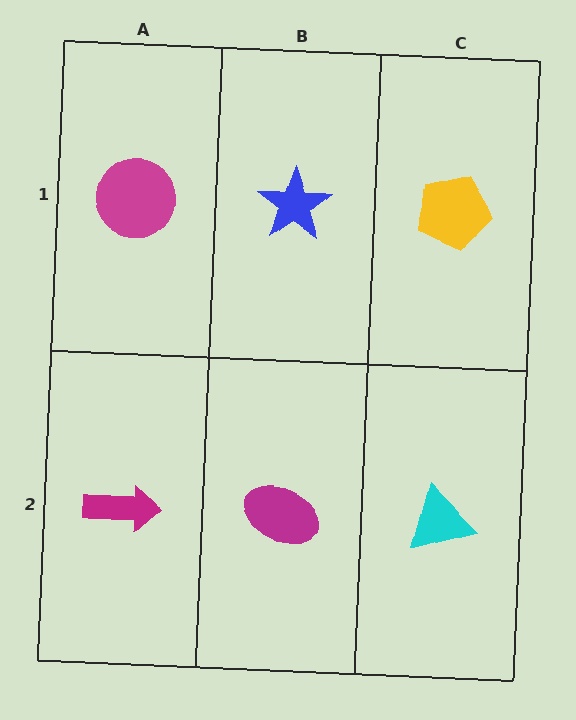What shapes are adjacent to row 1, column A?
A magenta arrow (row 2, column A), a blue star (row 1, column B).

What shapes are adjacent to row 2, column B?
A blue star (row 1, column B), a magenta arrow (row 2, column A), a cyan triangle (row 2, column C).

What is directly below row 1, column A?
A magenta arrow.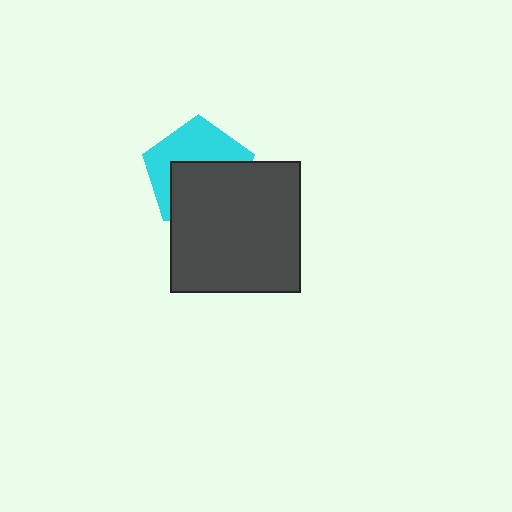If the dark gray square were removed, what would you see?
You would see the complete cyan pentagon.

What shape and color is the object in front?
The object in front is a dark gray square.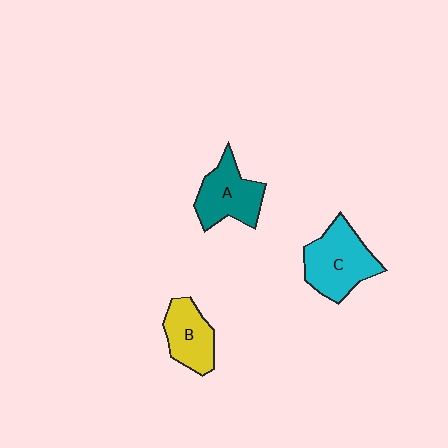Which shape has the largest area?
Shape C (cyan).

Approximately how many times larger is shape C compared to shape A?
Approximately 1.2 times.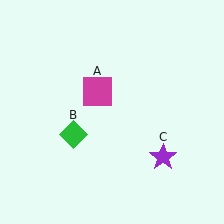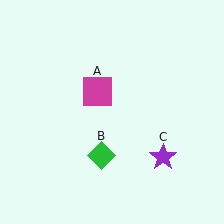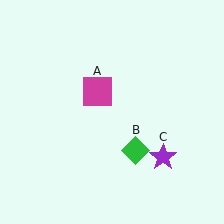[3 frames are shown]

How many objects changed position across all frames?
1 object changed position: green diamond (object B).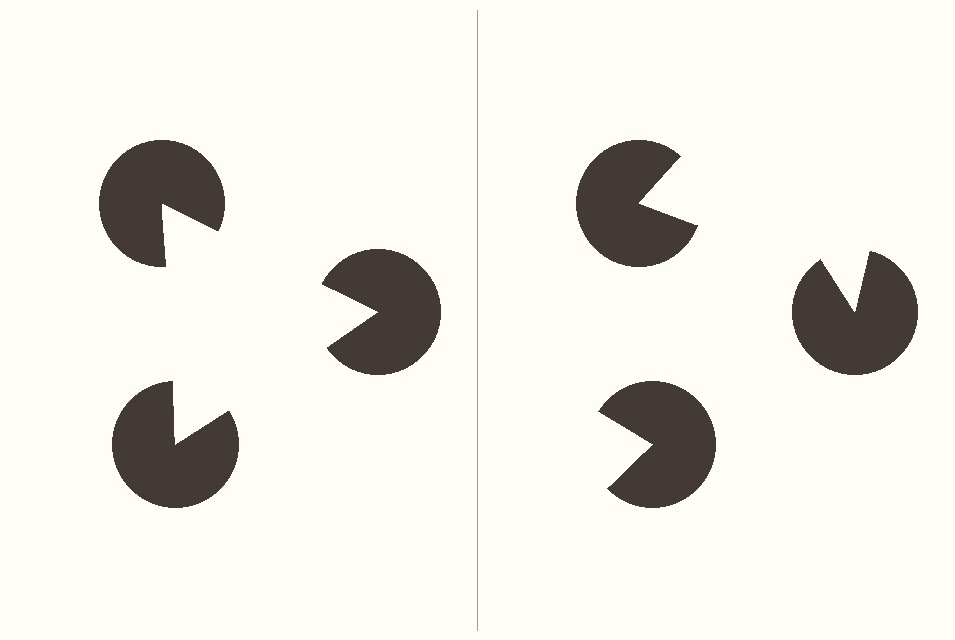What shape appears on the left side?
An illusory triangle.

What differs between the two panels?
The pac-man discs are positioned identically on both sides; only the wedge orientations differ. On the left they align to a triangle; on the right they are misaligned.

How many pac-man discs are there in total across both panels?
6 — 3 on each side.